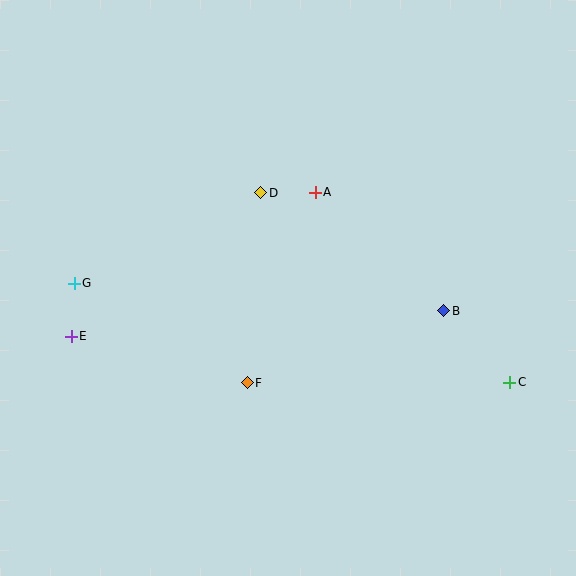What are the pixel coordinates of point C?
Point C is at (510, 382).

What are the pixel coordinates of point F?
Point F is at (247, 383).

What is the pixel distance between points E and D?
The distance between E and D is 238 pixels.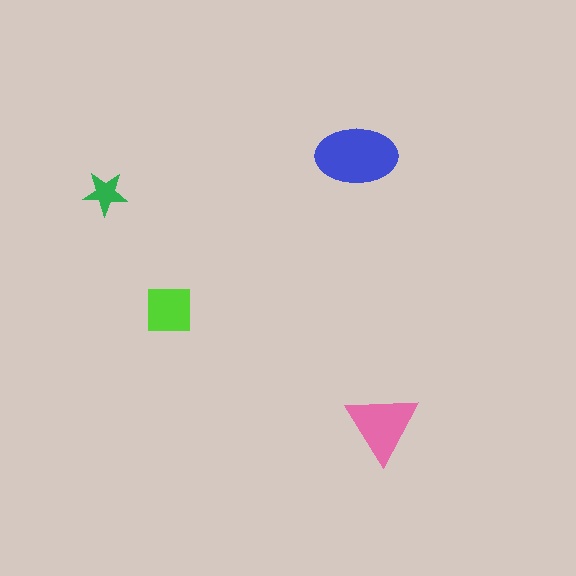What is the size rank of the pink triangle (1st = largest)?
2nd.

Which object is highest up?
The blue ellipse is topmost.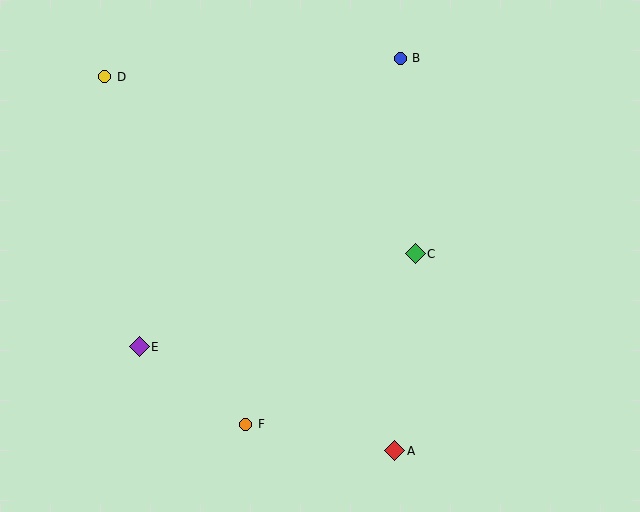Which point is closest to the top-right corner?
Point B is closest to the top-right corner.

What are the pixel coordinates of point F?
Point F is at (245, 424).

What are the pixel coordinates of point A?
Point A is at (395, 451).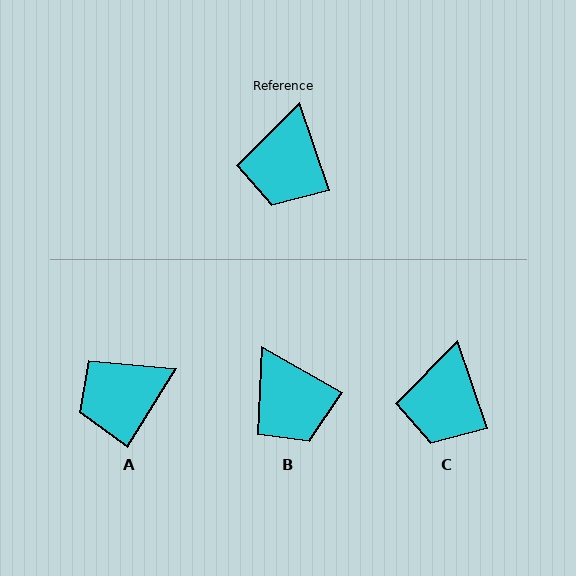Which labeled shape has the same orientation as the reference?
C.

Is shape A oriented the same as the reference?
No, it is off by about 50 degrees.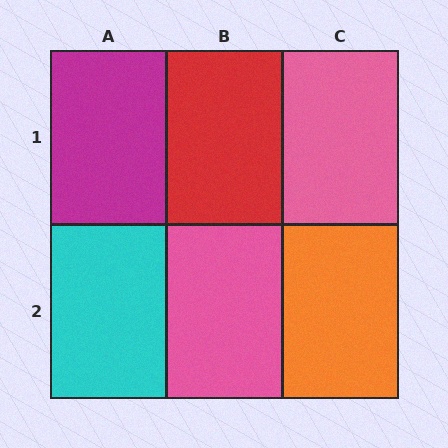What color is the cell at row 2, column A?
Cyan.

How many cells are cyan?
1 cell is cyan.